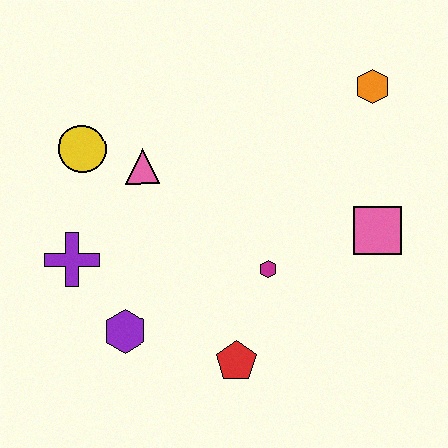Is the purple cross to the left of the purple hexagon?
Yes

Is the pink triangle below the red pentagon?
No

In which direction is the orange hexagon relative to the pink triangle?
The orange hexagon is to the right of the pink triangle.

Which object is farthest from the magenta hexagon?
The yellow circle is farthest from the magenta hexagon.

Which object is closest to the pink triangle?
The yellow circle is closest to the pink triangle.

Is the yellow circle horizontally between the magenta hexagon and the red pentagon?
No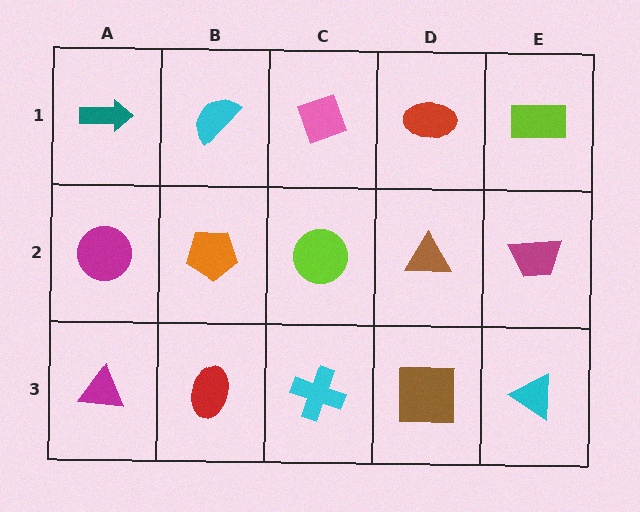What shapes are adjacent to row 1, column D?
A brown triangle (row 2, column D), a pink diamond (row 1, column C), a lime rectangle (row 1, column E).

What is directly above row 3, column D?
A brown triangle.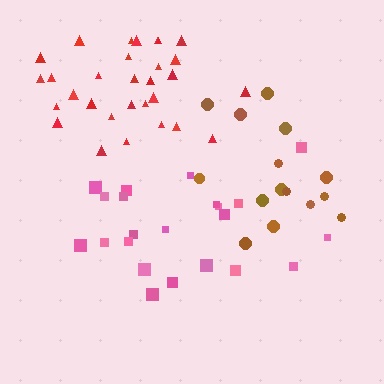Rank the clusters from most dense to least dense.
red, pink, brown.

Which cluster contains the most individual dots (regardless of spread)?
Red (30).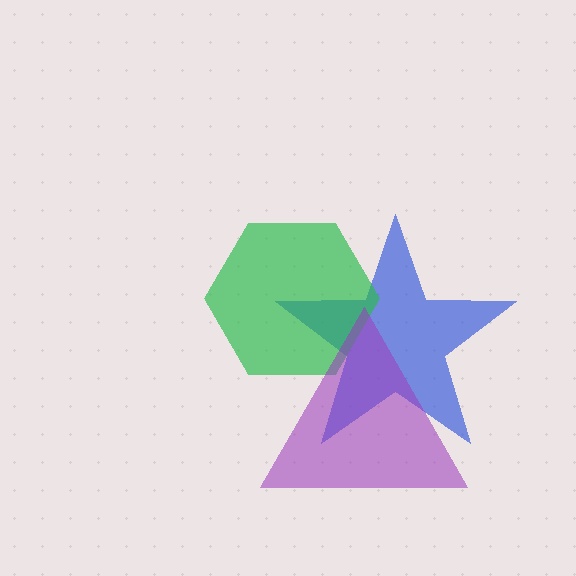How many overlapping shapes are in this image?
There are 3 overlapping shapes in the image.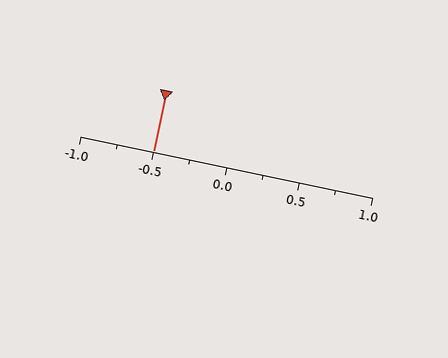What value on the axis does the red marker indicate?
The marker indicates approximately -0.5.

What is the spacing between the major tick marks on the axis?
The major ticks are spaced 0.5 apart.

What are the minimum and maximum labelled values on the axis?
The axis runs from -1.0 to 1.0.